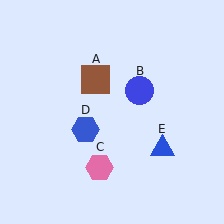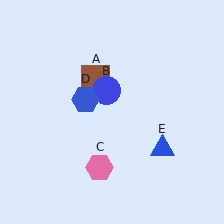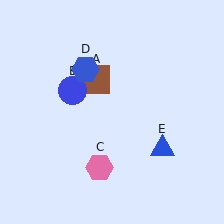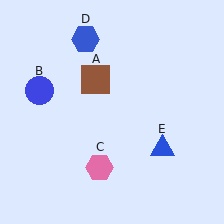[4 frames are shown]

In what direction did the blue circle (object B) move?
The blue circle (object B) moved left.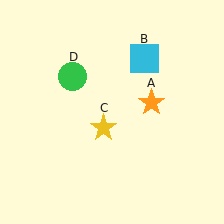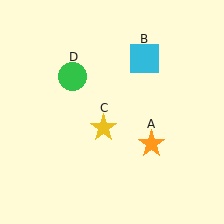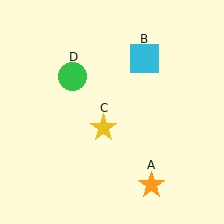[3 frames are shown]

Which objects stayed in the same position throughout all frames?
Cyan square (object B) and yellow star (object C) and green circle (object D) remained stationary.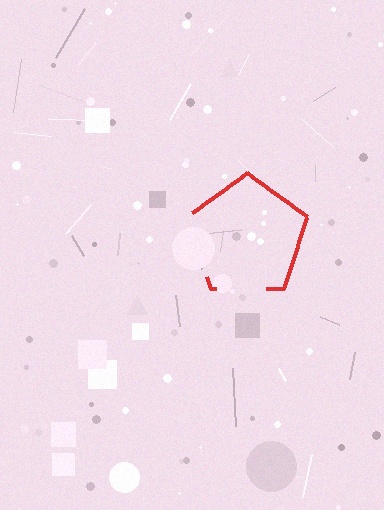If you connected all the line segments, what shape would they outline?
They would outline a pentagon.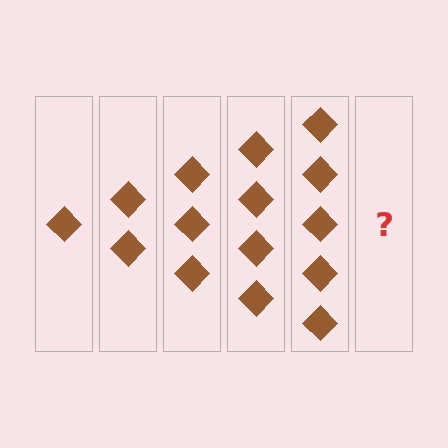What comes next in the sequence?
The next element should be 6 diamonds.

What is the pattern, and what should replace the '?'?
The pattern is that each step adds one more diamond. The '?' should be 6 diamonds.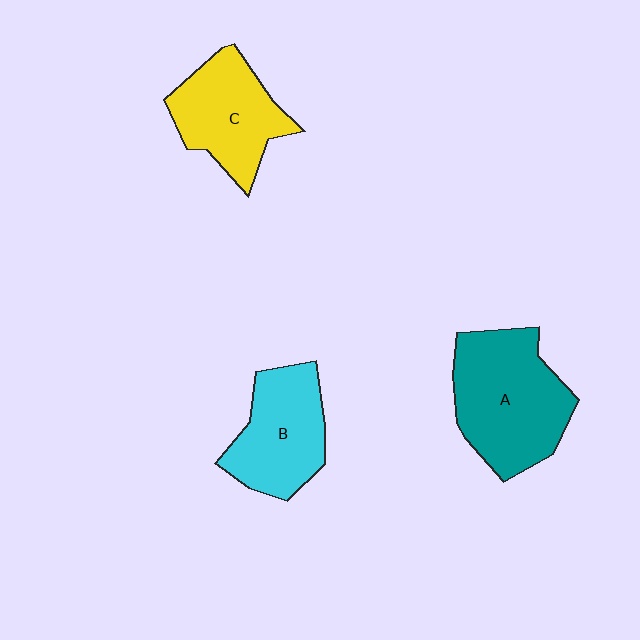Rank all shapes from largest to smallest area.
From largest to smallest: A (teal), C (yellow), B (cyan).